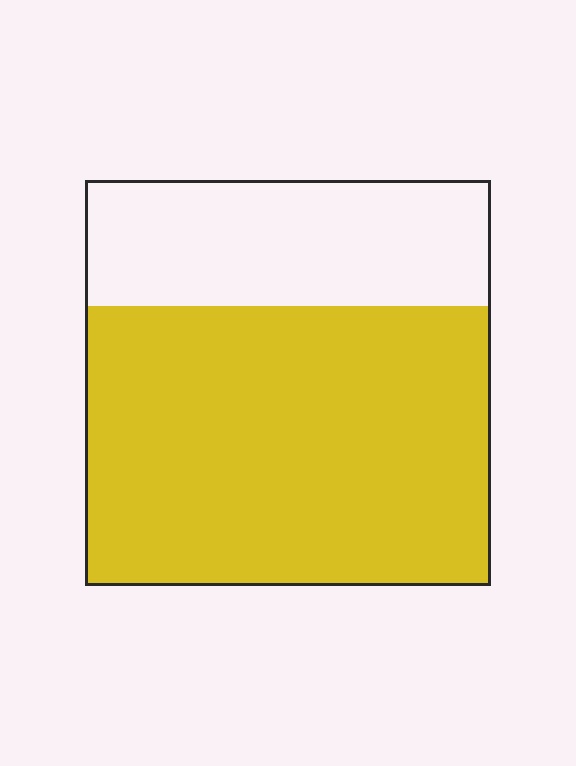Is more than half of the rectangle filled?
Yes.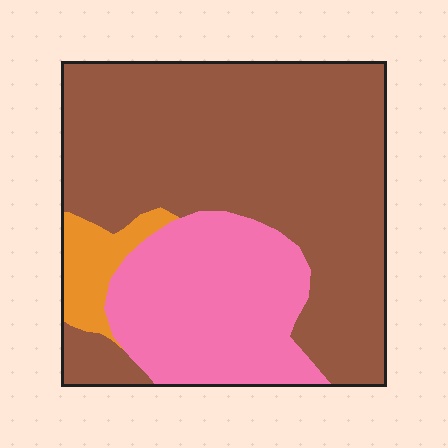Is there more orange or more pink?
Pink.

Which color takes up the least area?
Orange, at roughly 5%.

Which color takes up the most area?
Brown, at roughly 65%.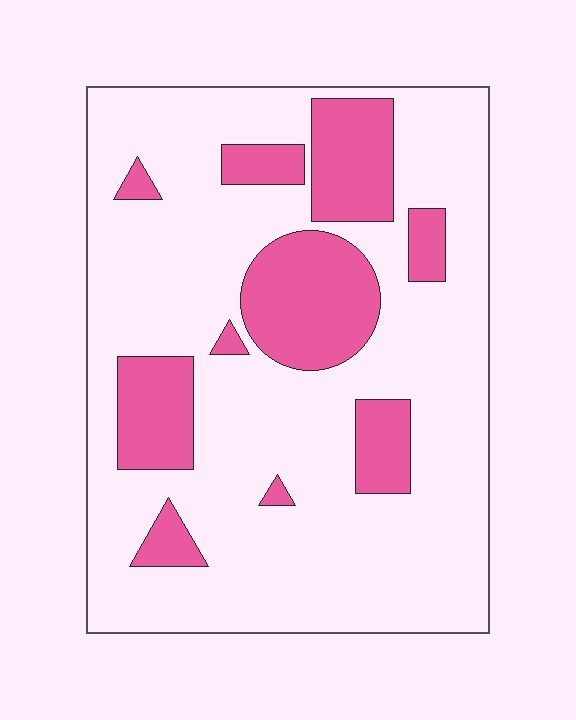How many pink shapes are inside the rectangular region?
10.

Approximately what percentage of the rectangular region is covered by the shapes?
Approximately 25%.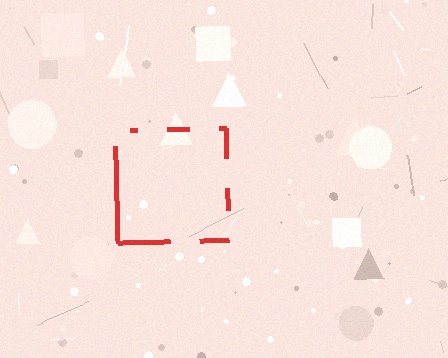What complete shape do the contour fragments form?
The contour fragments form a square.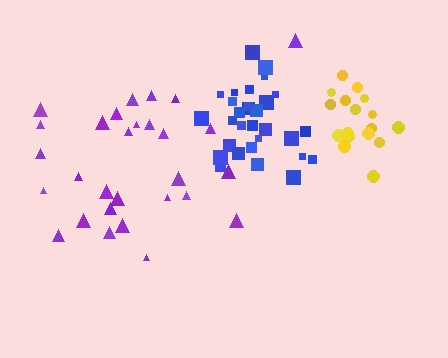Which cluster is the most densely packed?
Yellow.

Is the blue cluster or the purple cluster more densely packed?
Blue.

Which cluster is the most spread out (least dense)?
Purple.